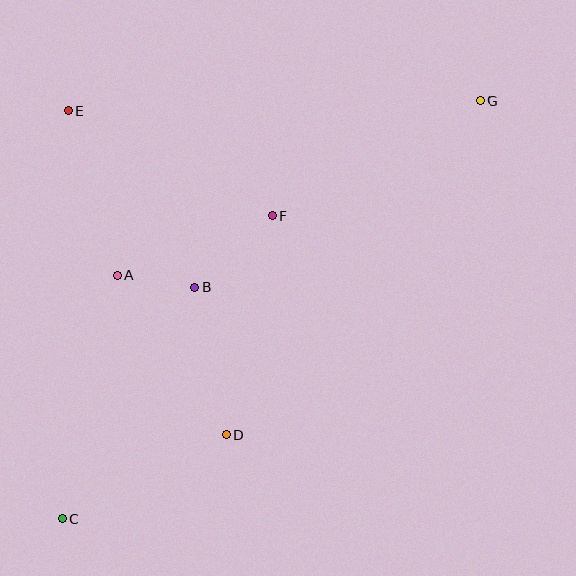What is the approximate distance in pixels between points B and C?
The distance between B and C is approximately 267 pixels.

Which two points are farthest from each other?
Points C and G are farthest from each other.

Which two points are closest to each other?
Points A and B are closest to each other.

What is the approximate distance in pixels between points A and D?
The distance between A and D is approximately 193 pixels.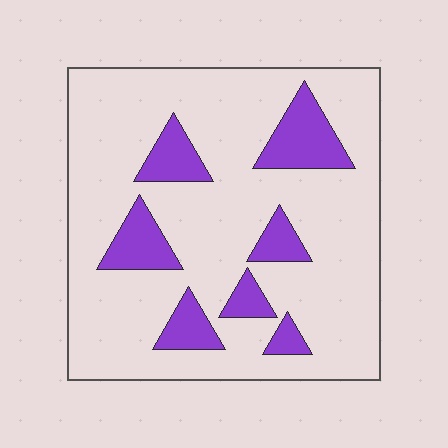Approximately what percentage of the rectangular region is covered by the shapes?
Approximately 20%.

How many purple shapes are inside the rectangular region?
7.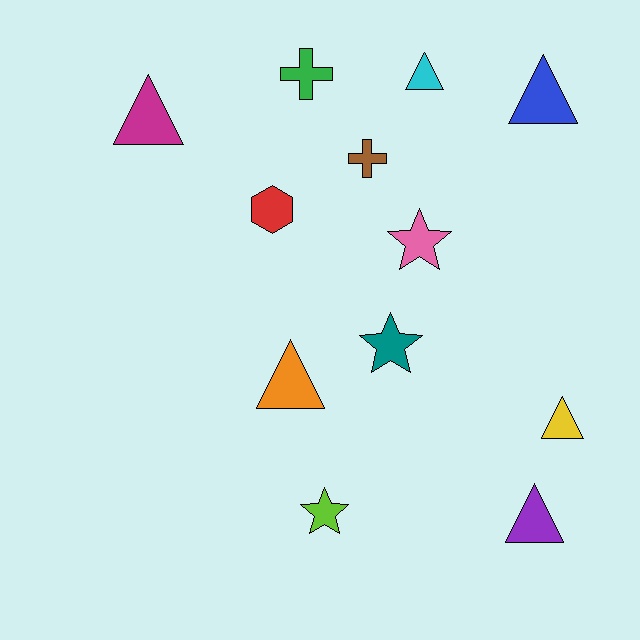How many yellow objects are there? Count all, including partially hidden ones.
There is 1 yellow object.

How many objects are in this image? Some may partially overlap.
There are 12 objects.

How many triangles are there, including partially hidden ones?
There are 6 triangles.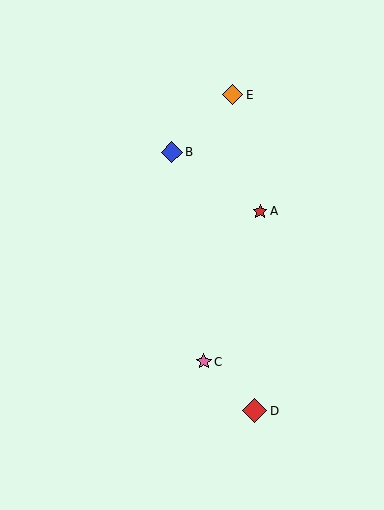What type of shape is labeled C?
Shape C is a pink star.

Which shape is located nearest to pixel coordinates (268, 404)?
The red diamond (labeled D) at (255, 411) is nearest to that location.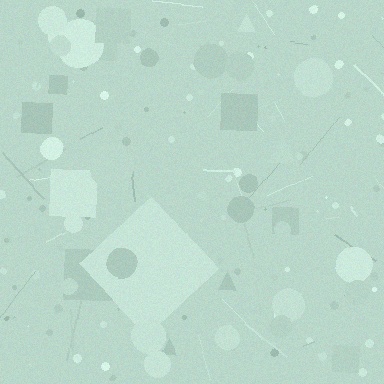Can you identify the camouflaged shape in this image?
The camouflaged shape is a diamond.